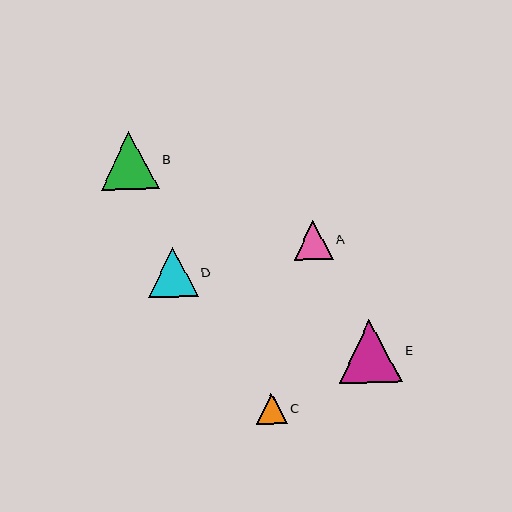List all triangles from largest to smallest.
From largest to smallest: E, B, D, A, C.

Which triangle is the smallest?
Triangle C is the smallest with a size of approximately 31 pixels.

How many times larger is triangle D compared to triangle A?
Triangle D is approximately 1.3 times the size of triangle A.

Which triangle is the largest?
Triangle E is the largest with a size of approximately 64 pixels.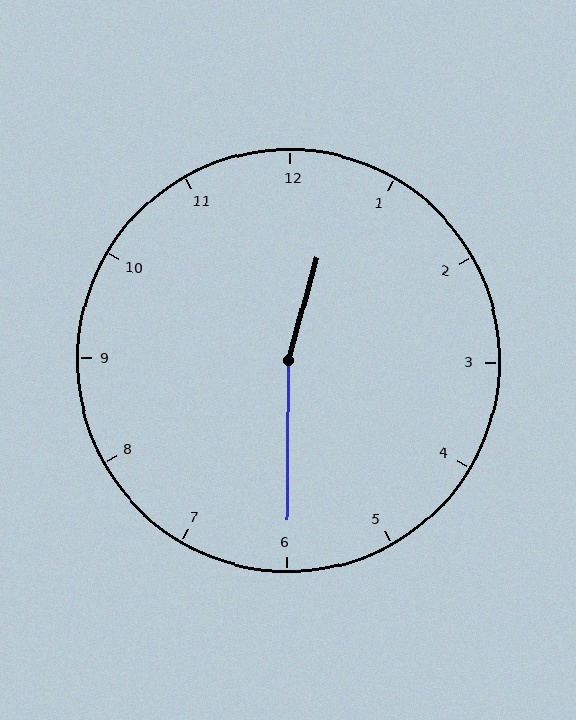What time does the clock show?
12:30.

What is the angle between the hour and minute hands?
Approximately 165 degrees.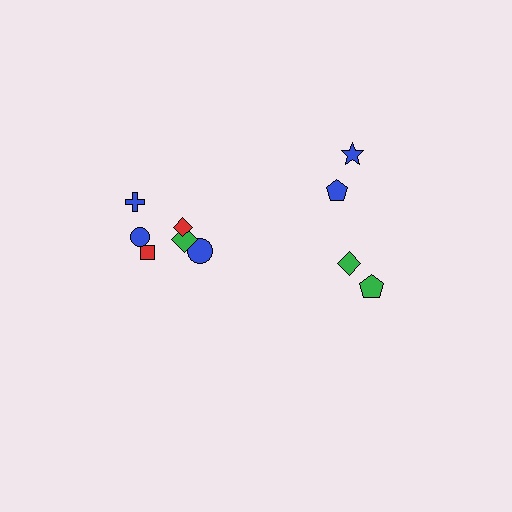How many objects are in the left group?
There are 6 objects.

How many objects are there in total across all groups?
There are 10 objects.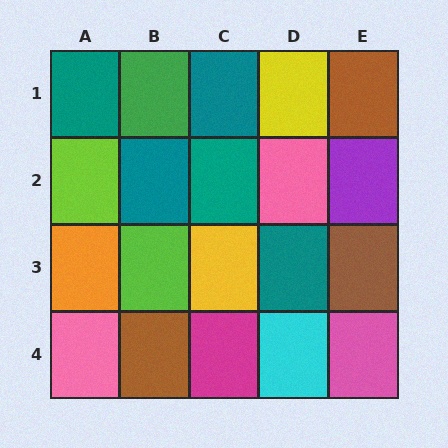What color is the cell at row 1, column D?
Yellow.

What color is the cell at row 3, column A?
Orange.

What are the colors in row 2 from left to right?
Lime, teal, teal, pink, purple.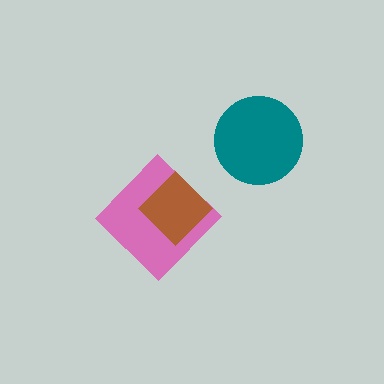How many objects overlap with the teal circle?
0 objects overlap with the teal circle.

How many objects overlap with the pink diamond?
1 object overlaps with the pink diamond.